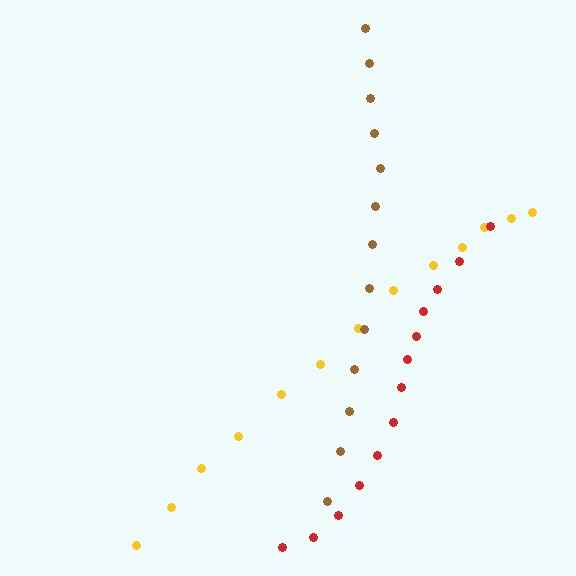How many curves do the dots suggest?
There are 3 distinct paths.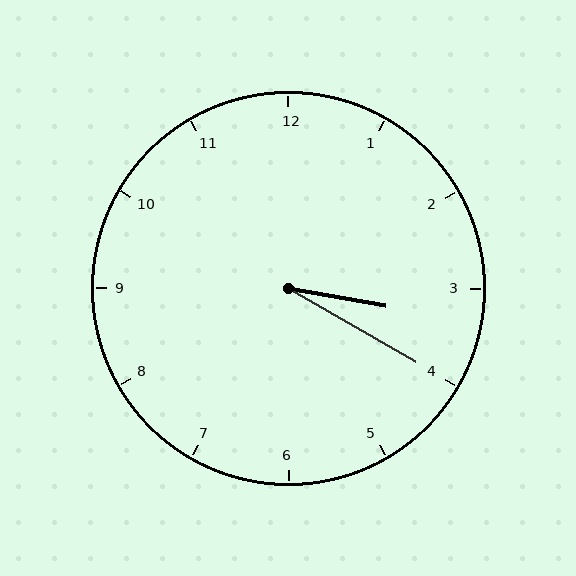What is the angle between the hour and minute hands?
Approximately 20 degrees.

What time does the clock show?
3:20.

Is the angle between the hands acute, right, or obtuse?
It is acute.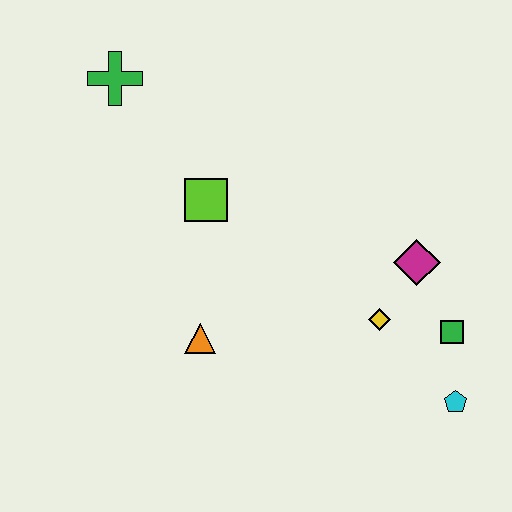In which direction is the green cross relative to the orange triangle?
The green cross is above the orange triangle.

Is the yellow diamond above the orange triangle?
Yes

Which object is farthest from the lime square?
The cyan pentagon is farthest from the lime square.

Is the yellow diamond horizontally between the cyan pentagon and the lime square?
Yes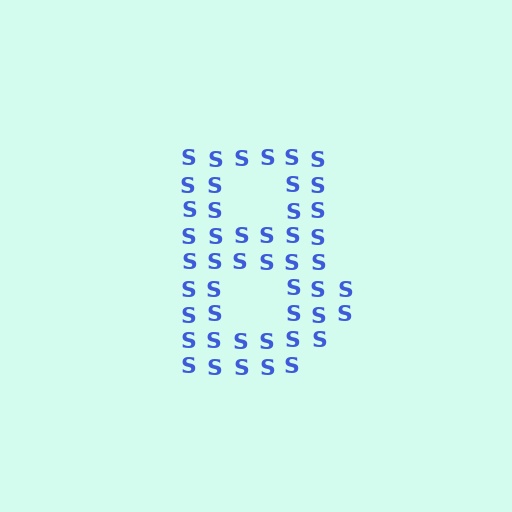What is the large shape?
The large shape is the letter B.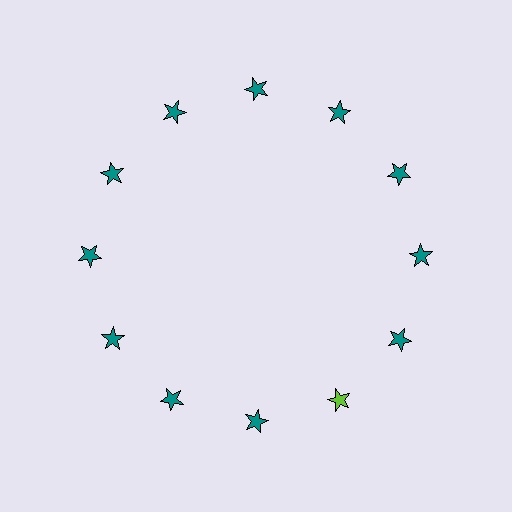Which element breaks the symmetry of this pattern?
The lime star at roughly the 5 o'clock position breaks the symmetry. All other shapes are teal stars.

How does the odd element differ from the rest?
It has a different color: lime instead of teal.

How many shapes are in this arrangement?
There are 12 shapes arranged in a ring pattern.